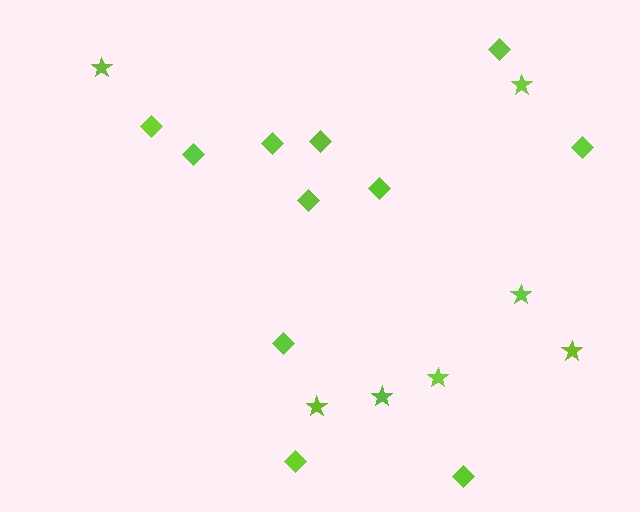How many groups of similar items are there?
There are 2 groups: one group of diamonds (11) and one group of stars (7).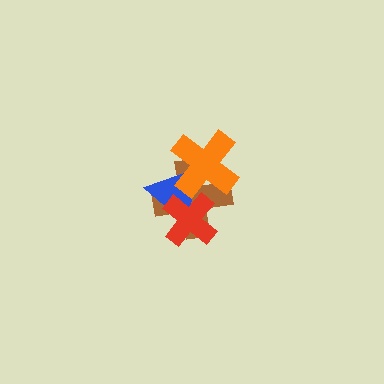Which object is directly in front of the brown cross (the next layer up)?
The blue triangle is directly in front of the brown cross.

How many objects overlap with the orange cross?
2 objects overlap with the orange cross.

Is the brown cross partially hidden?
Yes, it is partially covered by another shape.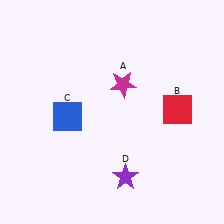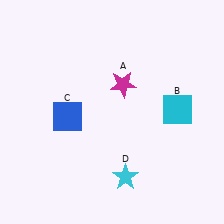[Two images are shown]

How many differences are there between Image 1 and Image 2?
There are 2 differences between the two images.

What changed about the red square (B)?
In Image 1, B is red. In Image 2, it changed to cyan.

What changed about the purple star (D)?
In Image 1, D is purple. In Image 2, it changed to cyan.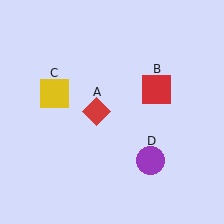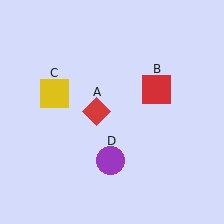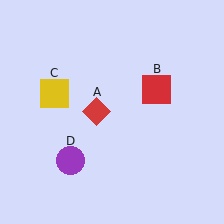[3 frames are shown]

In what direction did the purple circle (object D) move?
The purple circle (object D) moved left.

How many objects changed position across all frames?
1 object changed position: purple circle (object D).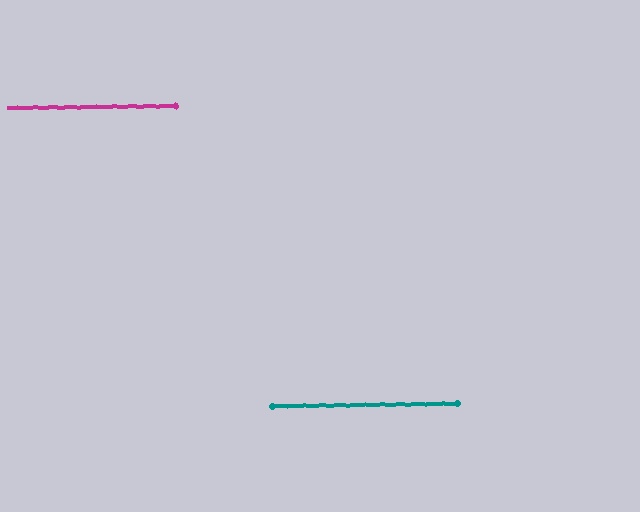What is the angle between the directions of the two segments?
Approximately 0 degrees.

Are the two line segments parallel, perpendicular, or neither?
Parallel — their directions differ by only 0.2°.